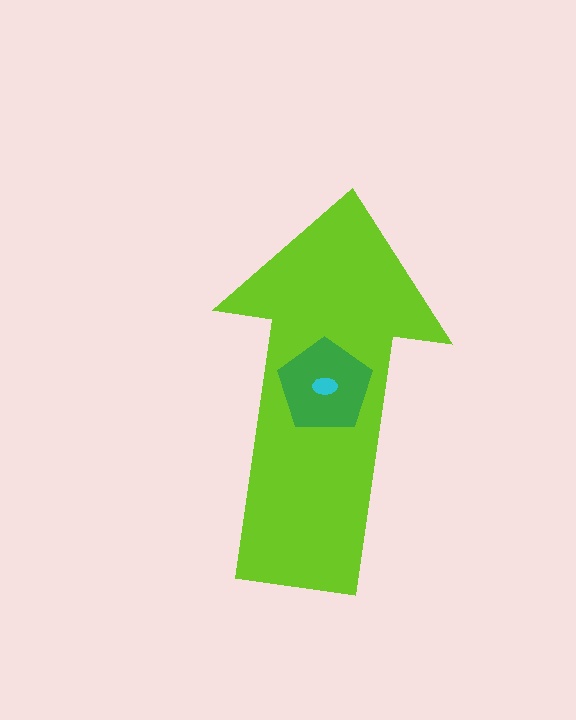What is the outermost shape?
The lime arrow.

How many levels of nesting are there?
3.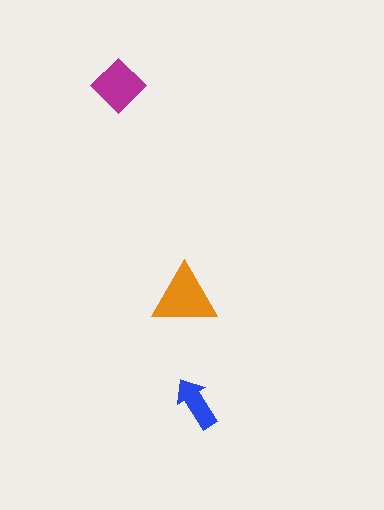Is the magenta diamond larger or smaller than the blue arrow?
Larger.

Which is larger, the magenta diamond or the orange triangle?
The orange triangle.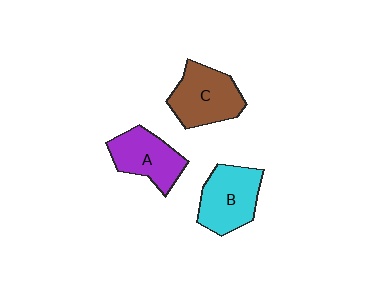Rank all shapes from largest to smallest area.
From largest to smallest: C (brown), B (cyan), A (purple).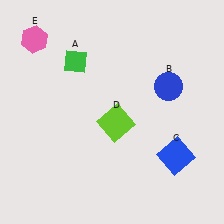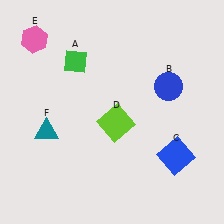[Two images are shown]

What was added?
A teal triangle (F) was added in Image 2.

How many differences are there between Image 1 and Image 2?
There is 1 difference between the two images.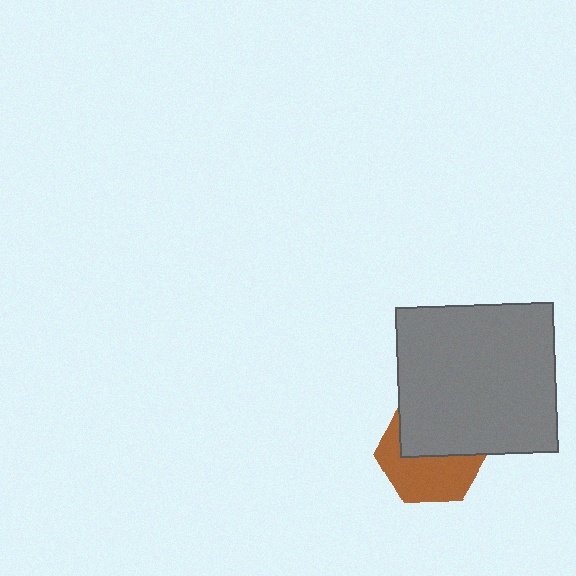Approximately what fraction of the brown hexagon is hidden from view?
Roughly 47% of the brown hexagon is hidden behind the gray rectangle.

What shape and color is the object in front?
The object in front is a gray rectangle.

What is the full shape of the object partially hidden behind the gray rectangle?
The partially hidden object is a brown hexagon.